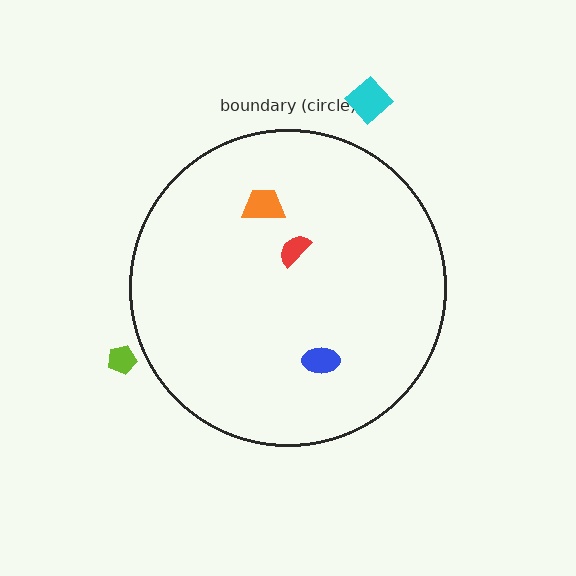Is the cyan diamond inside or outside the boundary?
Outside.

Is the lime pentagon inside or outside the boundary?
Outside.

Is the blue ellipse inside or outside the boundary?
Inside.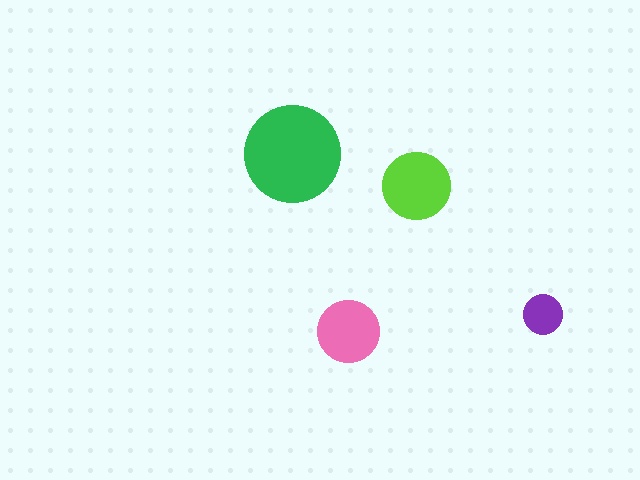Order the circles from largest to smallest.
the green one, the lime one, the pink one, the purple one.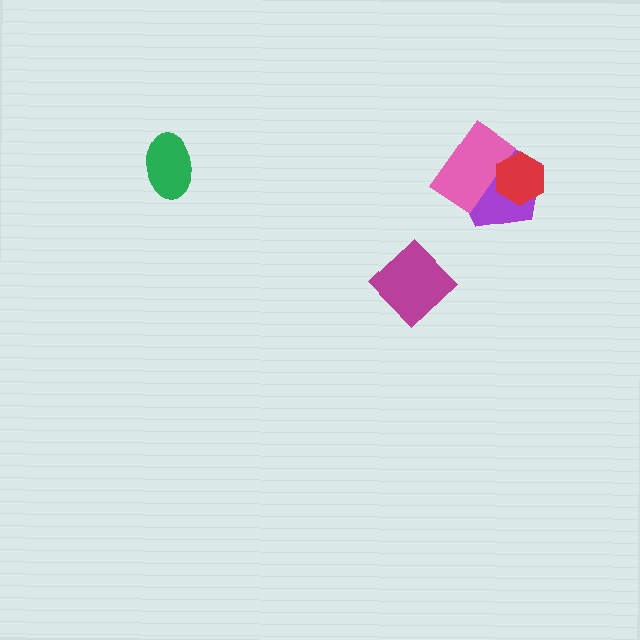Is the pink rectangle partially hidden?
Yes, it is partially covered by another shape.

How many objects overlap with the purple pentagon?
2 objects overlap with the purple pentagon.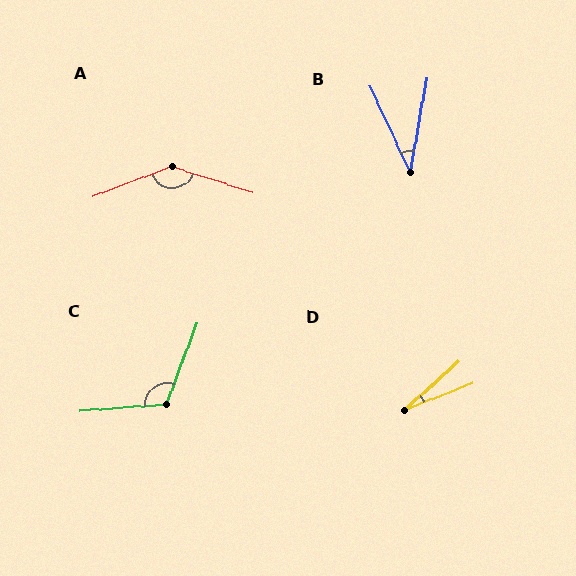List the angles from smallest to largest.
D (20°), B (35°), C (115°), A (141°).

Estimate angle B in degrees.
Approximately 35 degrees.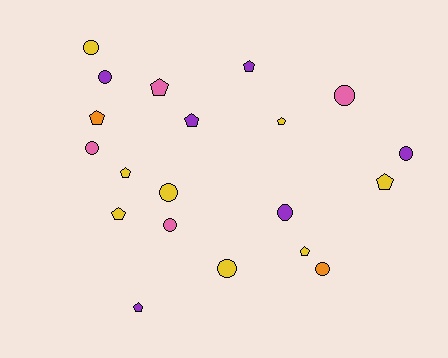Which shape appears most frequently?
Circle, with 10 objects.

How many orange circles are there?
There is 1 orange circle.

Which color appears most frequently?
Yellow, with 8 objects.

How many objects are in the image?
There are 20 objects.